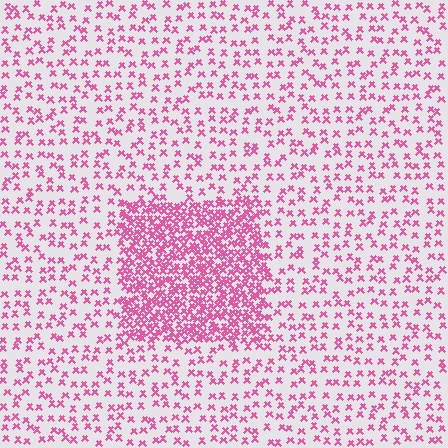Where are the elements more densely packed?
The elements are more densely packed inside the rectangle boundary.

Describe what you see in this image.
The image contains small pink elements arranged at two different densities. A rectangle-shaped region is visible where the elements are more densely packed than the surrounding area.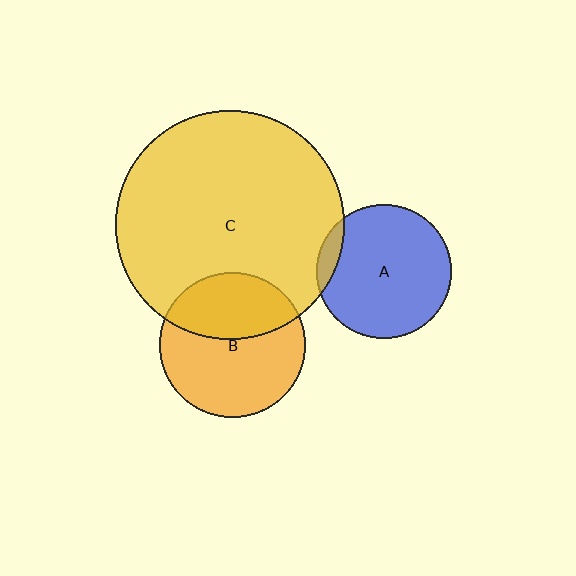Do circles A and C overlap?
Yes.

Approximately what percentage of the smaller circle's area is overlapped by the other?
Approximately 10%.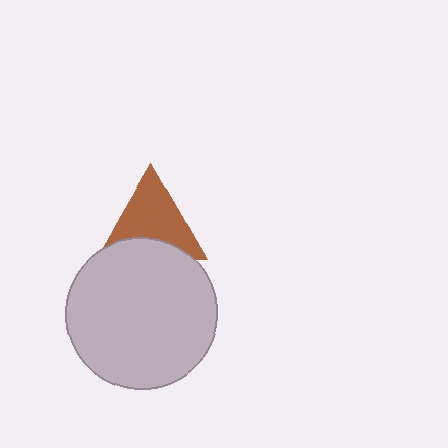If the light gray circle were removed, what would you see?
You would see the complete brown triangle.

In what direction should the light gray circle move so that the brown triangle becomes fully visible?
The light gray circle should move down. That is the shortest direction to clear the overlap and leave the brown triangle fully visible.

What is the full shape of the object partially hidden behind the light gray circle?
The partially hidden object is a brown triangle.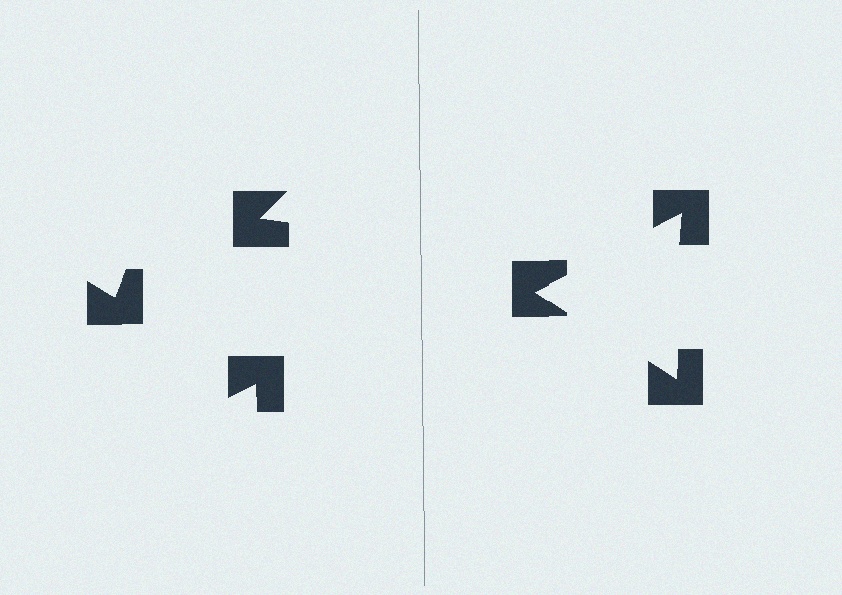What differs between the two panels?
The notched squares are positioned identically on both sides; only the wedge orientations differ. On the right they align to a triangle; on the left they are misaligned.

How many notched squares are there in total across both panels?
6 — 3 on each side.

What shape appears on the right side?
An illusory triangle.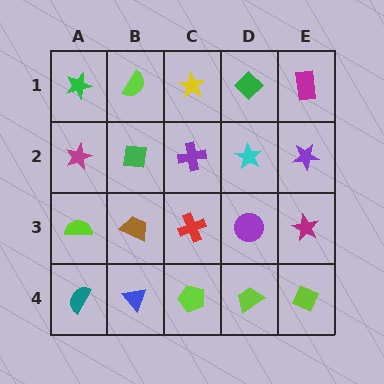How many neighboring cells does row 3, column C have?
4.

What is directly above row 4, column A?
A lime semicircle.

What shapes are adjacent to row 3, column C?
A purple cross (row 2, column C), a lime pentagon (row 4, column C), a brown trapezoid (row 3, column B), a purple circle (row 3, column D).